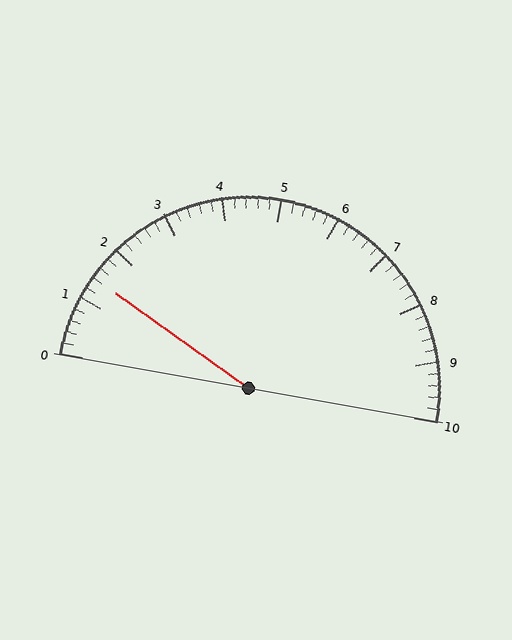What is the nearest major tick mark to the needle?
The nearest major tick mark is 1.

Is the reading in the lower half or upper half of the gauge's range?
The reading is in the lower half of the range (0 to 10).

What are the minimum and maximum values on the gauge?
The gauge ranges from 0 to 10.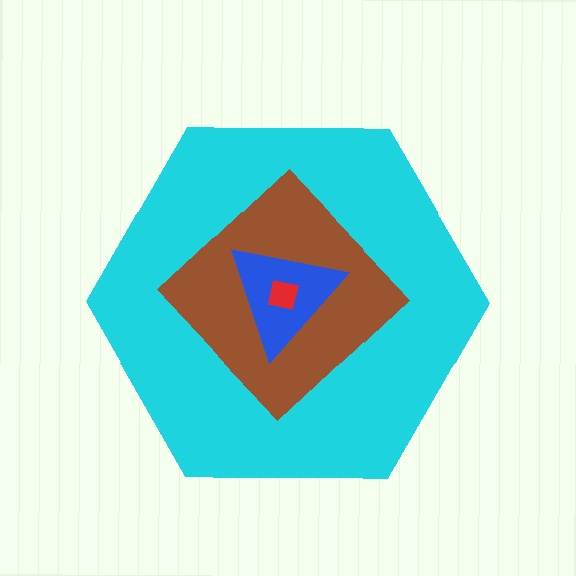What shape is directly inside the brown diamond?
The blue triangle.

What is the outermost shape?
The cyan hexagon.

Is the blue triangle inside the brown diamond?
Yes.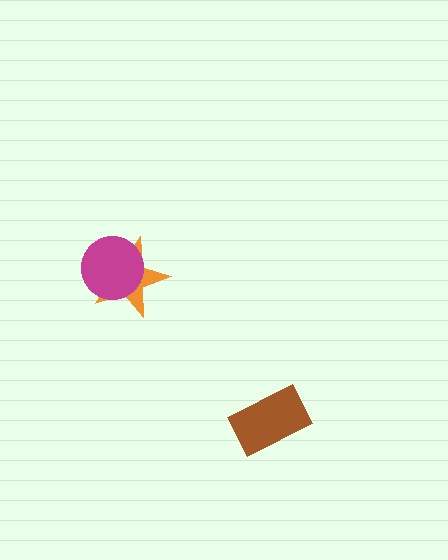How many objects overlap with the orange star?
1 object overlaps with the orange star.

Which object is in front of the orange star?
The magenta circle is in front of the orange star.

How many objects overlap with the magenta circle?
1 object overlaps with the magenta circle.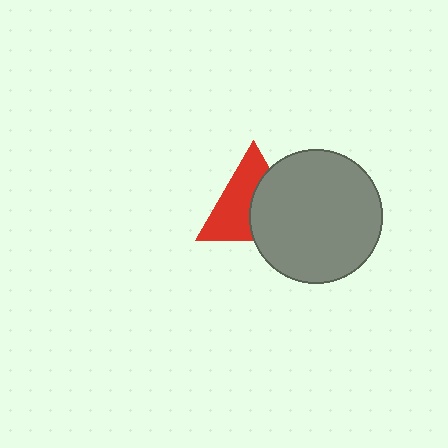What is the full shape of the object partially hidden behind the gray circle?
The partially hidden object is a red triangle.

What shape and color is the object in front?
The object in front is a gray circle.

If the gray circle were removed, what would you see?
You would see the complete red triangle.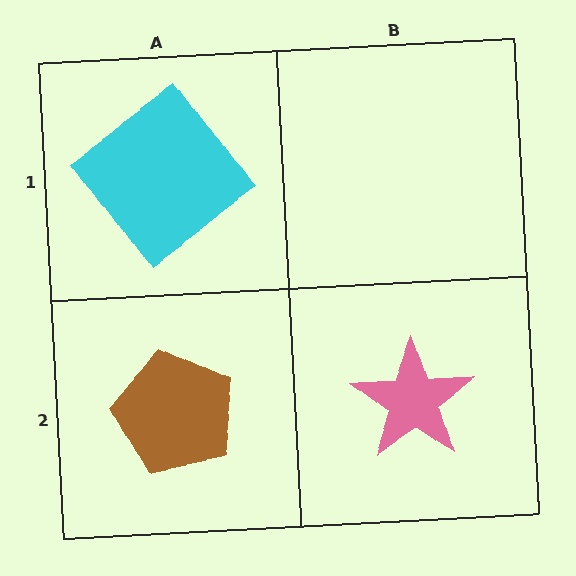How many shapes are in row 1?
1 shape.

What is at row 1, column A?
A cyan diamond.